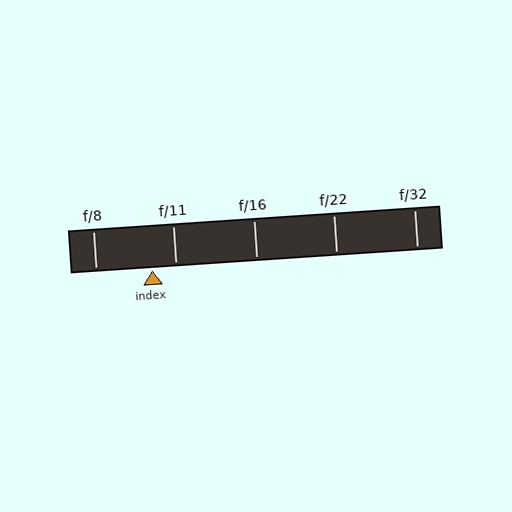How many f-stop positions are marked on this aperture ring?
There are 5 f-stop positions marked.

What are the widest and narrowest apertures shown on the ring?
The widest aperture shown is f/8 and the narrowest is f/32.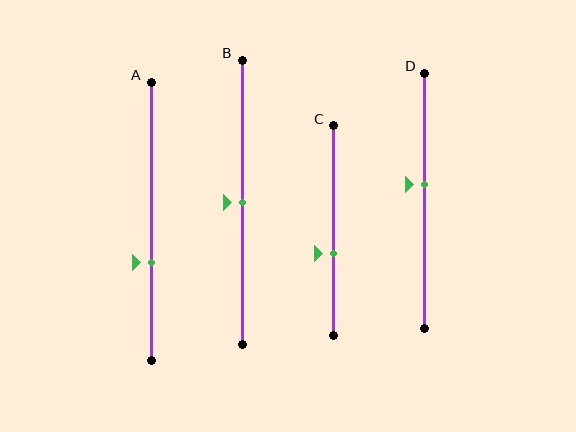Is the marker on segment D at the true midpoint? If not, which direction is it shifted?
No, the marker on segment D is shifted upward by about 6% of the segment length.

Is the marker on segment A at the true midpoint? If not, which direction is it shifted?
No, the marker on segment A is shifted downward by about 15% of the segment length.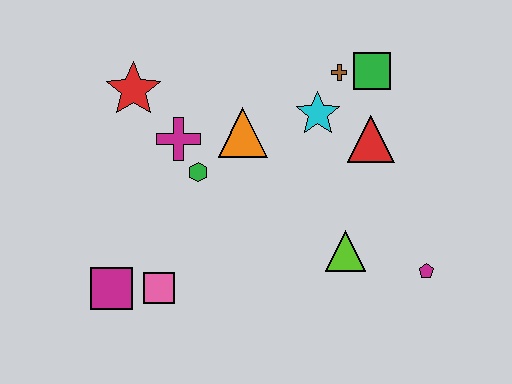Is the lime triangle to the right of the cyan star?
Yes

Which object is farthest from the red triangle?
The magenta square is farthest from the red triangle.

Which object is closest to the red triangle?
The cyan star is closest to the red triangle.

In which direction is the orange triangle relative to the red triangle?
The orange triangle is to the left of the red triangle.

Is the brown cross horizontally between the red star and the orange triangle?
No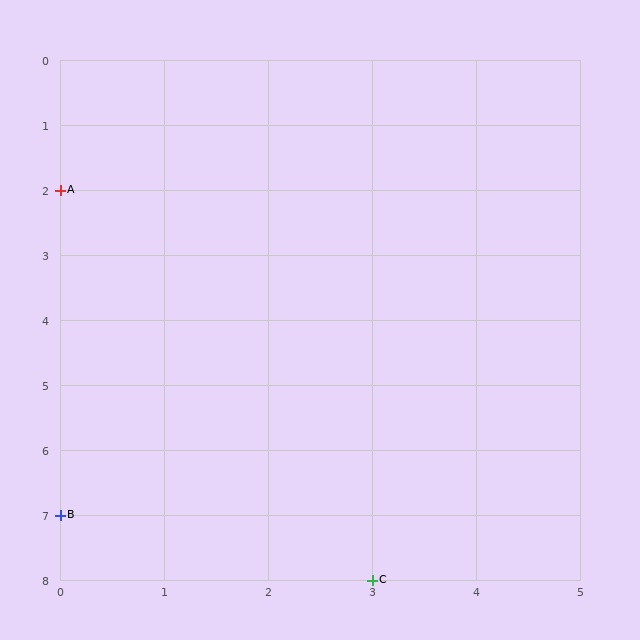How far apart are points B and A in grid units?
Points B and A are 5 rows apart.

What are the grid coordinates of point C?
Point C is at grid coordinates (3, 8).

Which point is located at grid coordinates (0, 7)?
Point B is at (0, 7).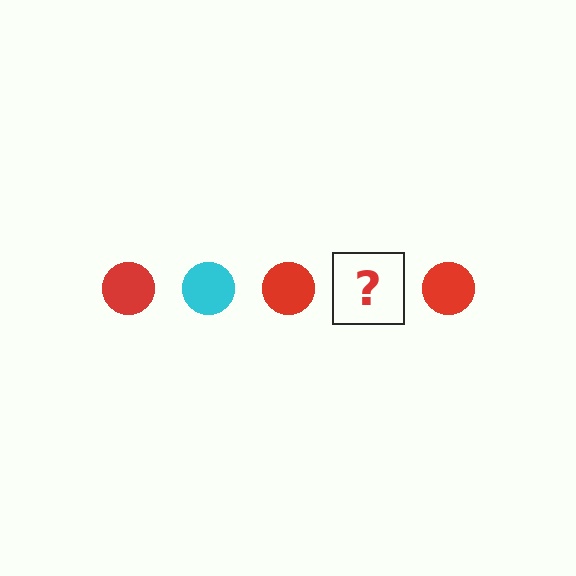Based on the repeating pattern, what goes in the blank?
The blank should be a cyan circle.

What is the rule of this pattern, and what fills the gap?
The rule is that the pattern cycles through red, cyan circles. The gap should be filled with a cyan circle.